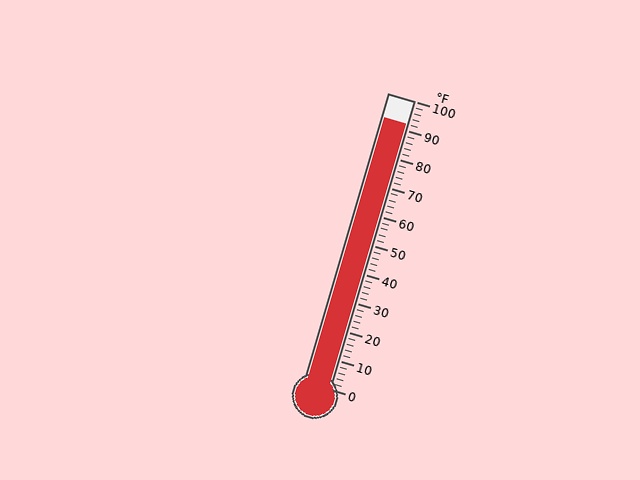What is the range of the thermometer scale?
The thermometer scale ranges from 0°F to 100°F.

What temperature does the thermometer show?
The thermometer shows approximately 92°F.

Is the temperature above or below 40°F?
The temperature is above 40°F.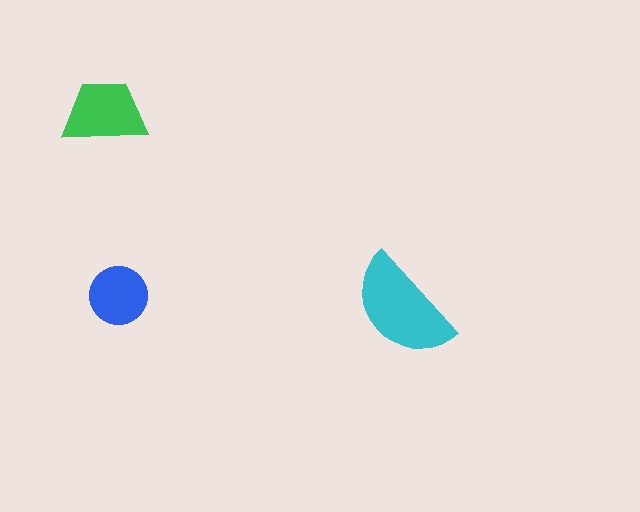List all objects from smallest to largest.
The blue circle, the green trapezoid, the cyan semicircle.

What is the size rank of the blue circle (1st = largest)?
3rd.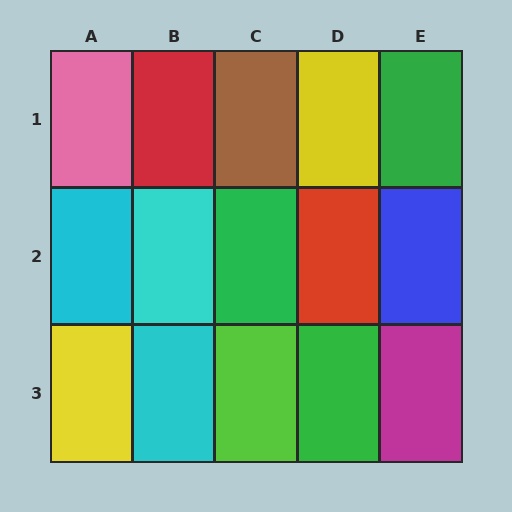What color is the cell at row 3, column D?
Green.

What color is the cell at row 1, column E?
Green.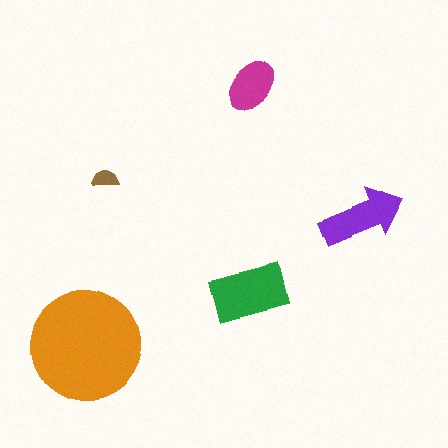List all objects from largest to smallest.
The orange circle, the green rectangle, the purple arrow, the magenta ellipse, the brown semicircle.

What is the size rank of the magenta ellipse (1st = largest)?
4th.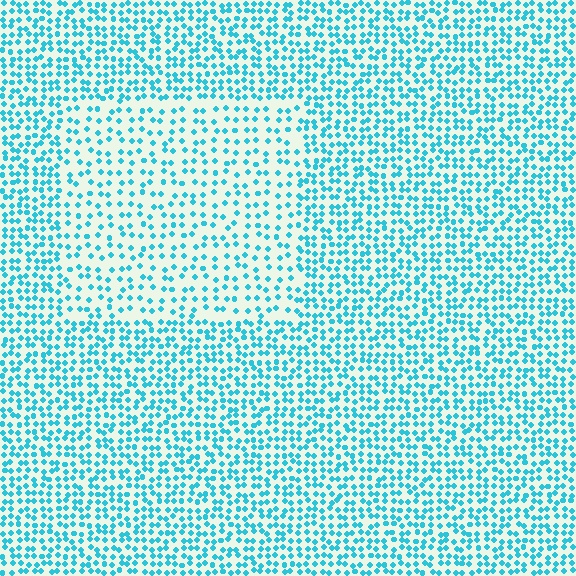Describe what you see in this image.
The image contains small cyan elements arranged at two different densities. A rectangle-shaped region is visible where the elements are less densely packed than the surrounding area.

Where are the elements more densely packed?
The elements are more densely packed outside the rectangle boundary.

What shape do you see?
I see a rectangle.